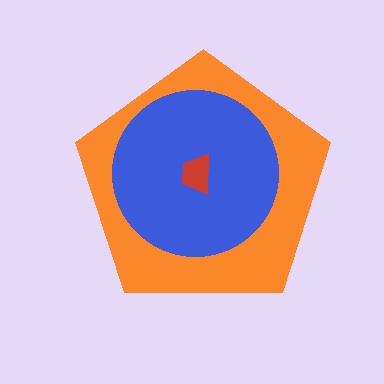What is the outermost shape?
The orange pentagon.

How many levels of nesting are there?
3.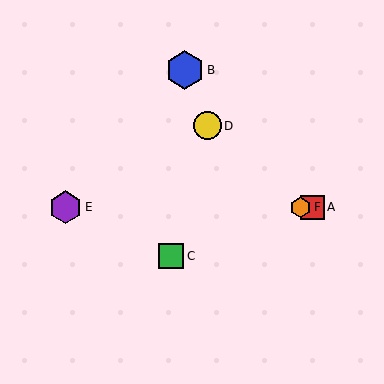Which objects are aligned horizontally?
Objects A, E, F are aligned horizontally.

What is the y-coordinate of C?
Object C is at y≈256.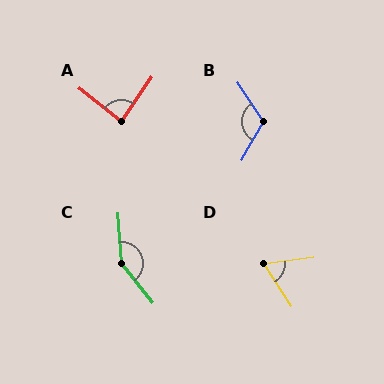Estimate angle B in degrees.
Approximately 117 degrees.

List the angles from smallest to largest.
D (65°), A (86°), B (117°), C (146°).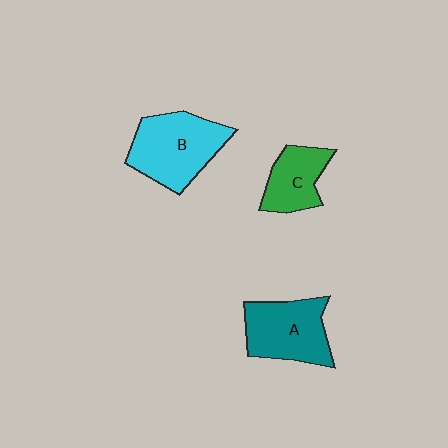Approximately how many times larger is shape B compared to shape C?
Approximately 1.6 times.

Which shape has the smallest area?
Shape C (green).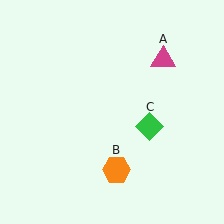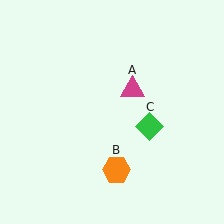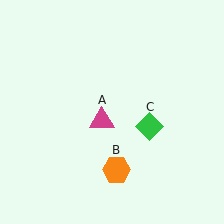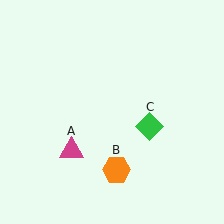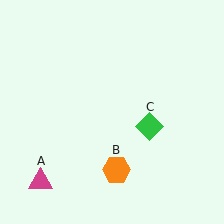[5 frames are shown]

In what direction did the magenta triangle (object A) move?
The magenta triangle (object A) moved down and to the left.